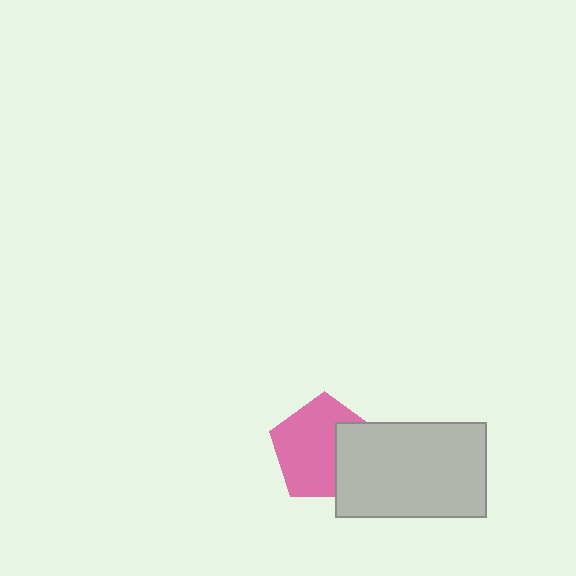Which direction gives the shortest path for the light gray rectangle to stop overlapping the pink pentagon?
Moving right gives the shortest separation.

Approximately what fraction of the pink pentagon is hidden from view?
Roughly 32% of the pink pentagon is hidden behind the light gray rectangle.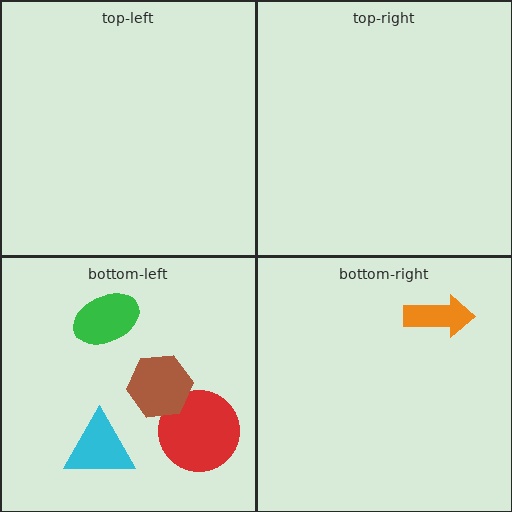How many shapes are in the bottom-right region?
1.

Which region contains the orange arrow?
The bottom-right region.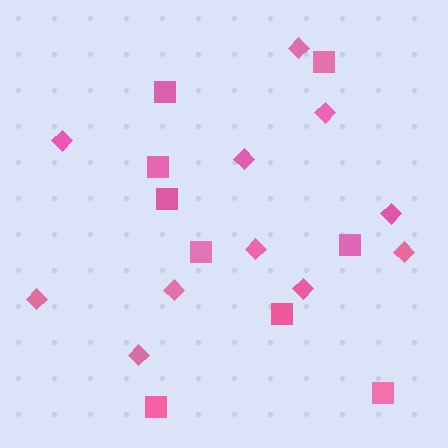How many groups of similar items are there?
There are 2 groups: one group of squares (9) and one group of diamonds (11).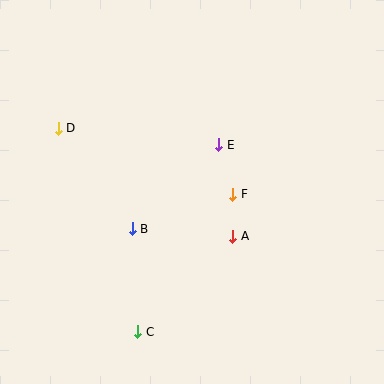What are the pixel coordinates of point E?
Point E is at (219, 145).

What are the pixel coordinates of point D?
Point D is at (58, 128).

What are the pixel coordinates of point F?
Point F is at (232, 194).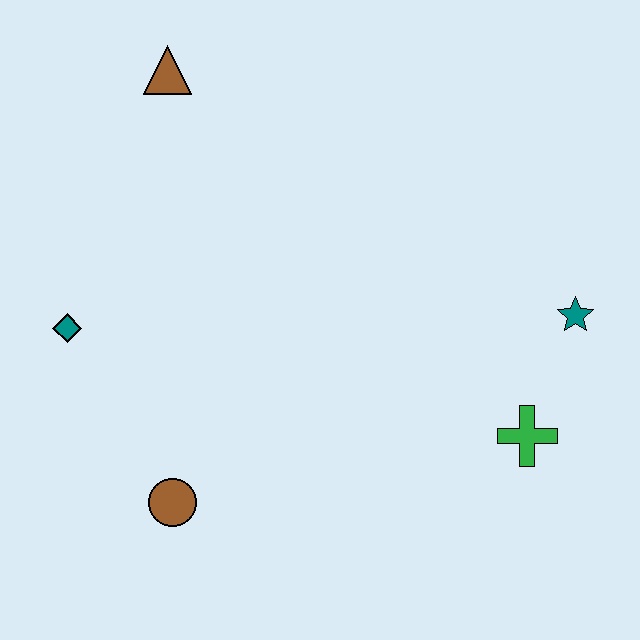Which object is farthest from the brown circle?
The teal star is farthest from the brown circle.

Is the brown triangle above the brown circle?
Yes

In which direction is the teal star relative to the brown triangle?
The teal star is to the right of the brown triangle.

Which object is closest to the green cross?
The teal star is closest to the green cross.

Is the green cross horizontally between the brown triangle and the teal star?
Yes